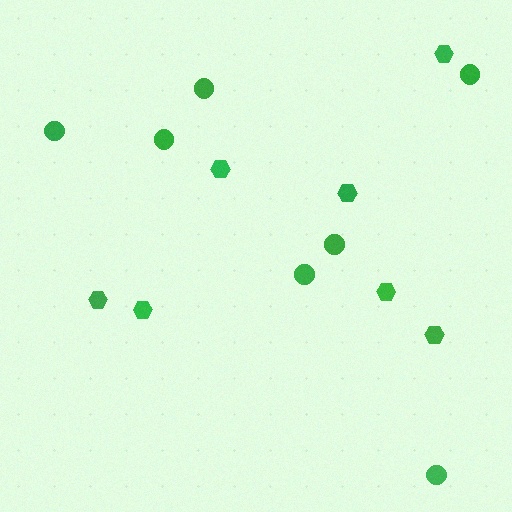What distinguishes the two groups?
There are 2 groups: one group of hexagons (7) and one group of circles (7).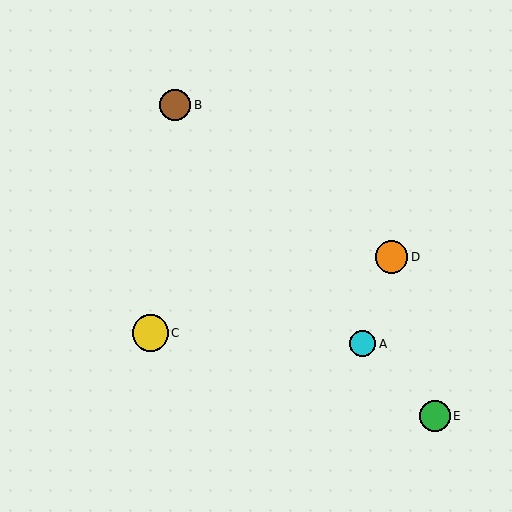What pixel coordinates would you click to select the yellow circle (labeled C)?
Click at (150, 333) to select the yellow circle C.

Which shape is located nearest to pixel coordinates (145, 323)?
The yellow circle (labeled C) at (150, 333) is nearest to that location.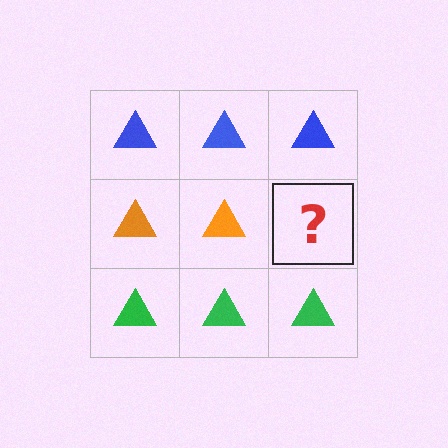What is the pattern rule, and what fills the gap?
The rule is that each row has a consistent color. The gap should be filled with an orange triangle.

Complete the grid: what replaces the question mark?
The question mark should be replaced with an orange triangle.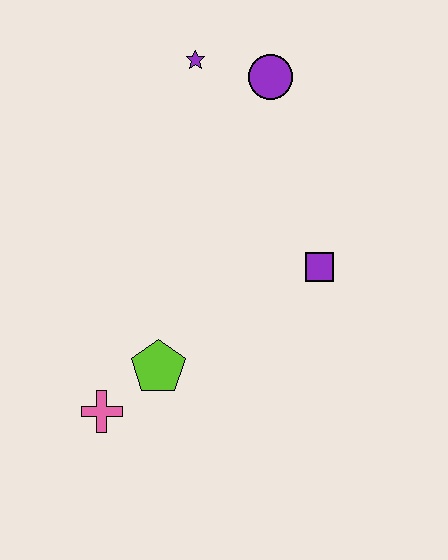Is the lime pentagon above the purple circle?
No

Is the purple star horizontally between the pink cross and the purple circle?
Yes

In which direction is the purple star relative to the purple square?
The purple star is above the purple square.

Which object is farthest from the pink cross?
The purple circle is farthest from the pink cross.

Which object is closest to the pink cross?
The lime pentagon is closest to the pink cross.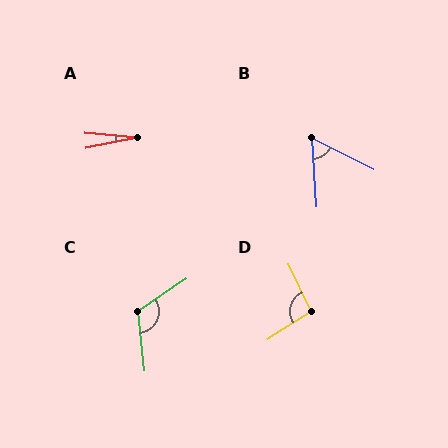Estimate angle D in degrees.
Approximately 97 degrees.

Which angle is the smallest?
A, at approximately 17 degrees.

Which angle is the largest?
C, at approximately 117 degrees.